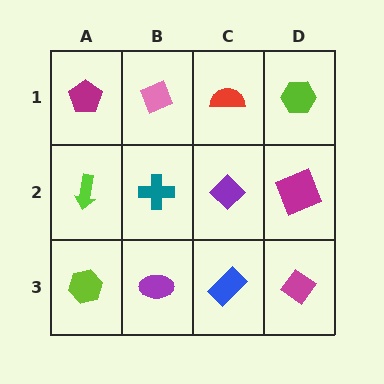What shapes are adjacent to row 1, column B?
A teal cross (row 2, column B), a magenta pentagon (row 1, column A), a red semicircle (row 1, column C).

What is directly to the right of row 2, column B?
A purple diamond.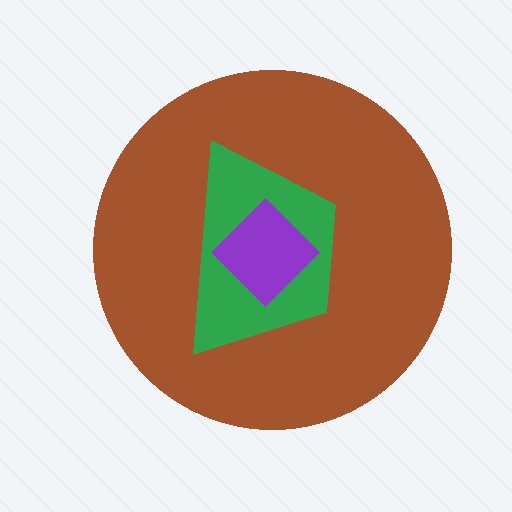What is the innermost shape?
The purple diamond.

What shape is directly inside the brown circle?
The green trapezoid.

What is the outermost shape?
The brown circle.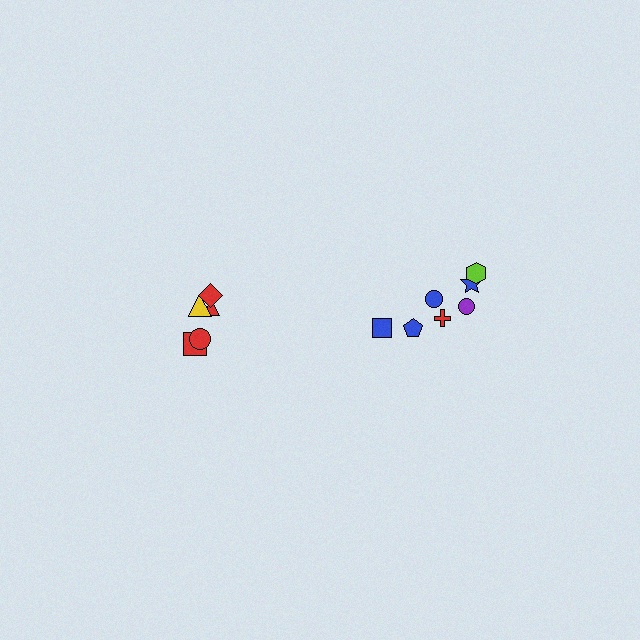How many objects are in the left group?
There are 5 objects.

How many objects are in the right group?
There are 7 objects.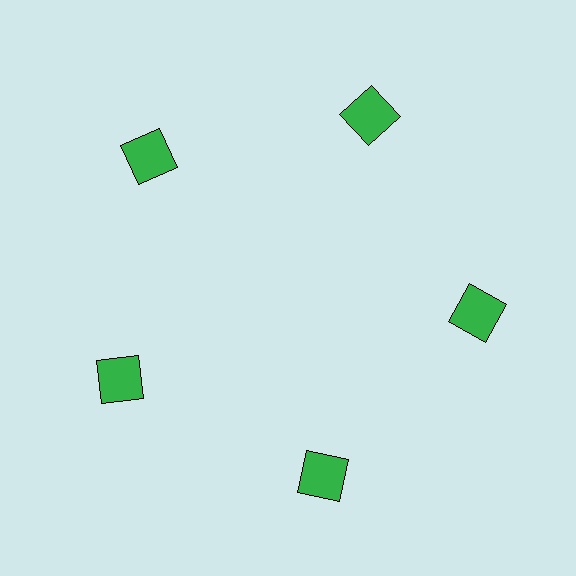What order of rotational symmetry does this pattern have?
This pattern has 5-fold rotational symmetry.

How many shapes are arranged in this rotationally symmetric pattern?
There are 5 shapes, arranged in 5 groups of 1.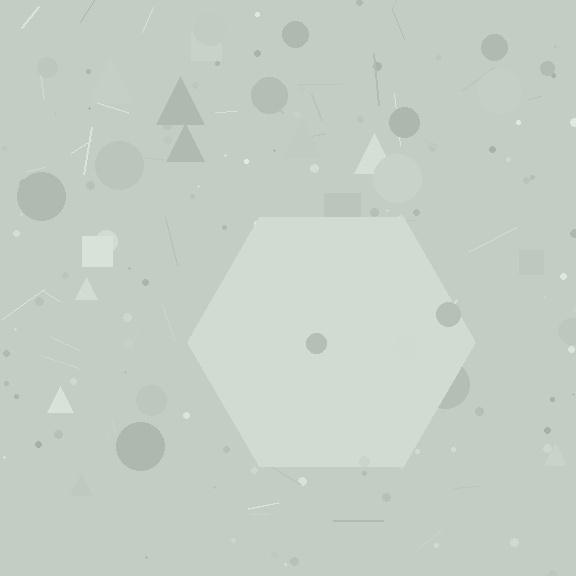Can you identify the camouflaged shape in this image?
The camouflaged shape is a hexagon.